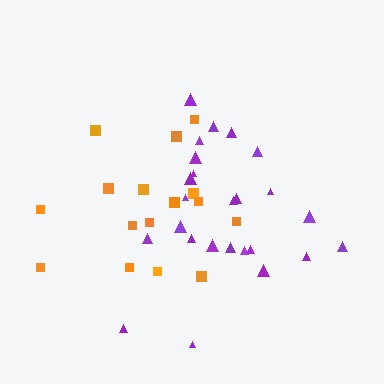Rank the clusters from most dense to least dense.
purple, orange.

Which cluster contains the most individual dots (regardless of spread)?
Purple (25).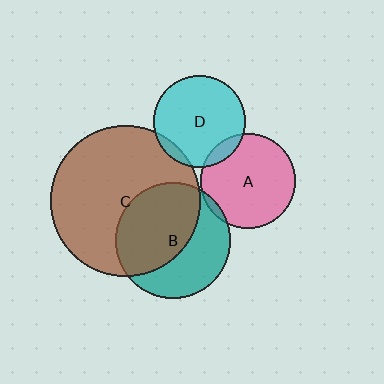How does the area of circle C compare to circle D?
Approximately 2.7 times.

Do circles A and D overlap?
Yes.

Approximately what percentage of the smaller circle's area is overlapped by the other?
Approximately 10%.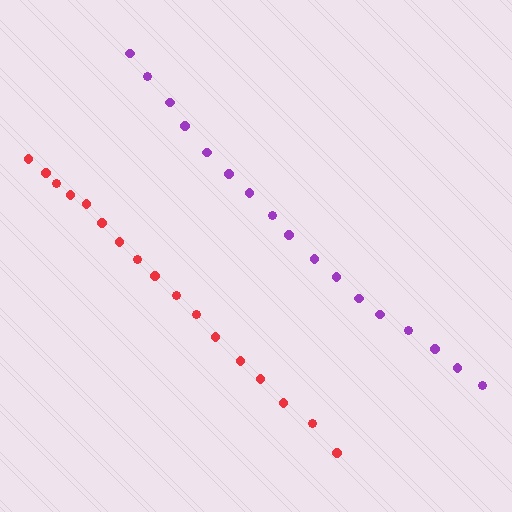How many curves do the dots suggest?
There are 2 distinct paths.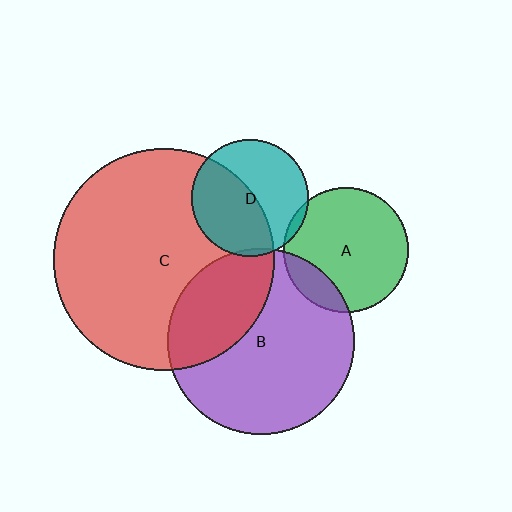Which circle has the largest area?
Circle C (red).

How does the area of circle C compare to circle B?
Approximately 1.4 times.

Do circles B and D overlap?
Yes.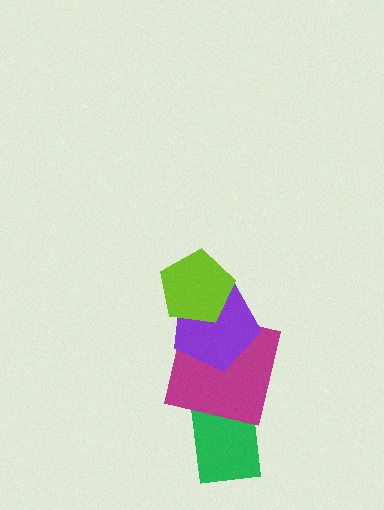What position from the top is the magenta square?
The magenta square is 3rd from the top.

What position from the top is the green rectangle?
The green rectangle is 4th from the top.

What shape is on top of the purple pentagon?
The lime pentagon is on top of the purple pentagon.